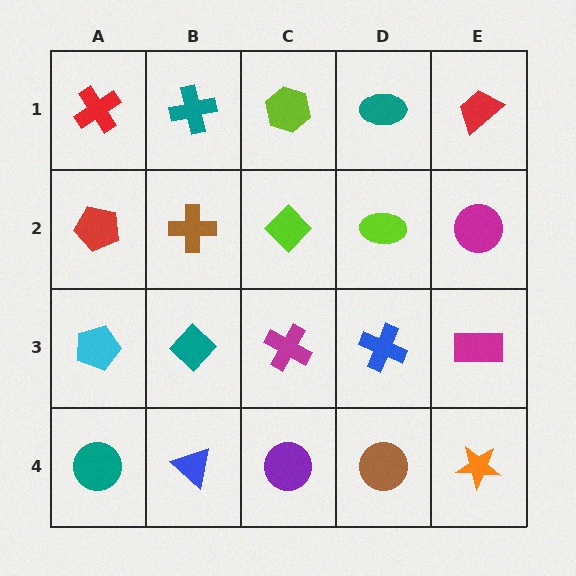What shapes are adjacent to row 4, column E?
A magenta rectangle (row 3, column E), a brown circle (row 4, column D).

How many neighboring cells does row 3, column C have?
4.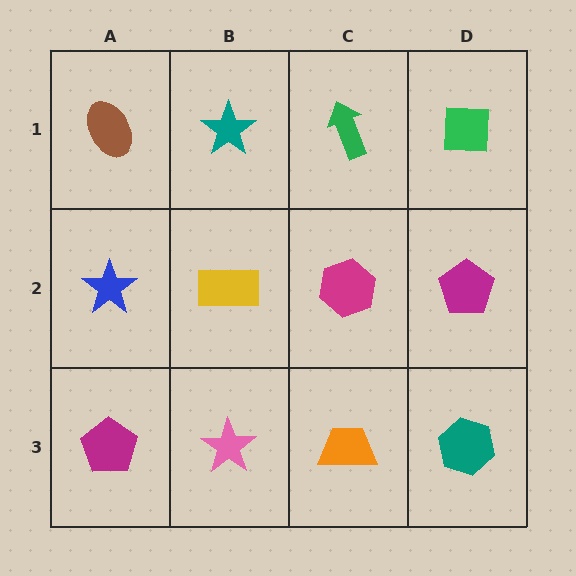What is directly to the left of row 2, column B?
A blue star.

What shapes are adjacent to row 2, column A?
A brown ellipse (row 1, column A), a magenta pentagon (row 3, column A), a yellow rectangle (row 2, column B).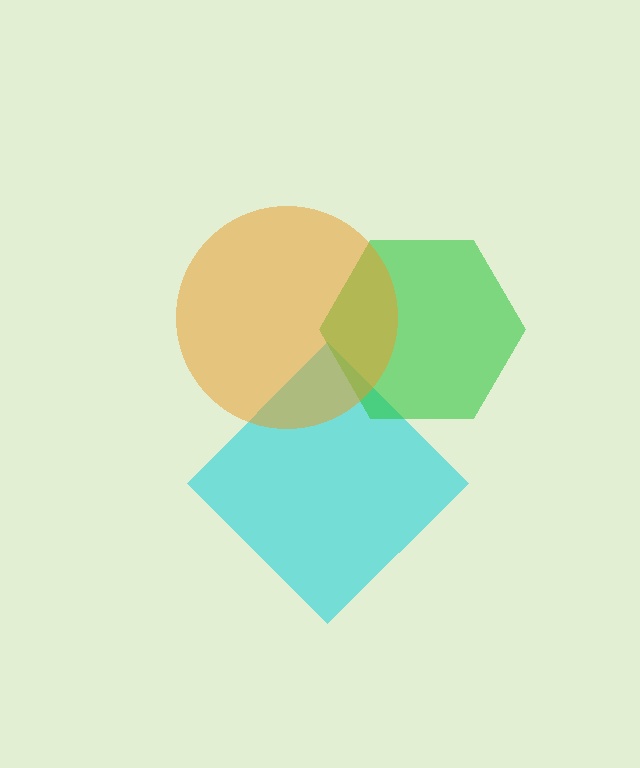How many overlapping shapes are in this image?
There are 3 overlapping shapes in the image.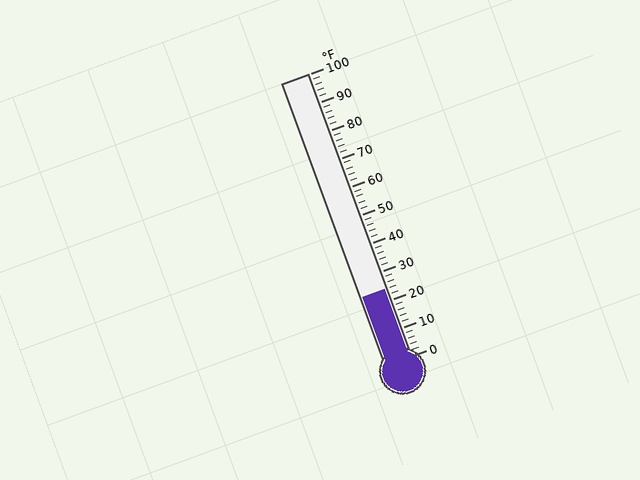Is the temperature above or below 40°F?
The temperature is below 40°F.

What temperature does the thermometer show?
The thermometer shows approximately 24°F.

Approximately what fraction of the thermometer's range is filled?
The thermometer is filled to approximately 25% of its range.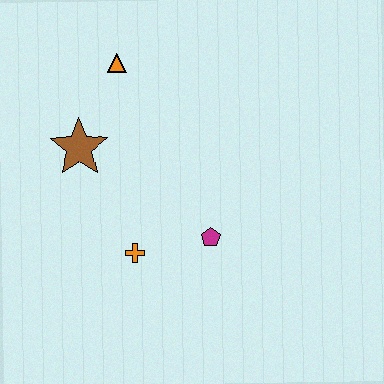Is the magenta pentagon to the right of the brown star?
Yes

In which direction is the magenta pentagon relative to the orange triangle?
The magenta pentagon is below the orange triangle.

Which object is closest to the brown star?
The orange triangle is closest to the brown star.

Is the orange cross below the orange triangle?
Yes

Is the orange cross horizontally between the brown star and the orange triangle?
No